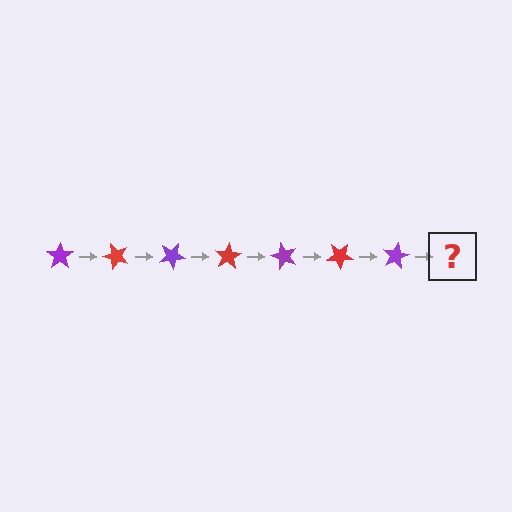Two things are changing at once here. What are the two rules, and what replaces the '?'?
The two rules are that it rotates 50 degrees each step and the color cycles through purple and red. The '?' should be a red star, rotated 350 degrees from the start.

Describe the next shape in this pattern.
It should be a red star, rotated 350 degrees from the start.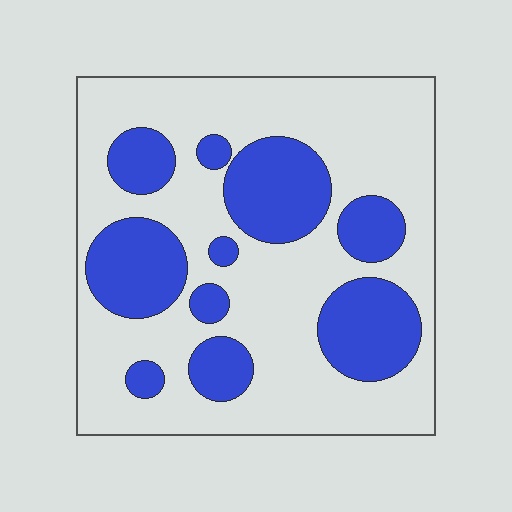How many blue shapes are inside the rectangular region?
10.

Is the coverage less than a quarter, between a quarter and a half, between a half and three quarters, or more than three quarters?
Between a quarter and a half.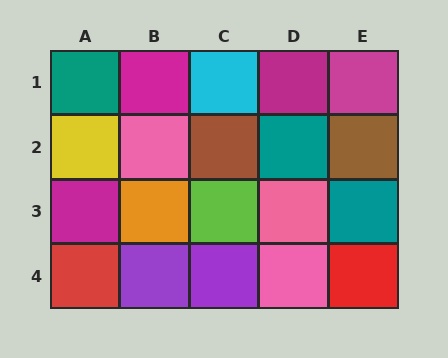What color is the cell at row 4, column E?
Red.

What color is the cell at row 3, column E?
Teal.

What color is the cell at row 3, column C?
Lime.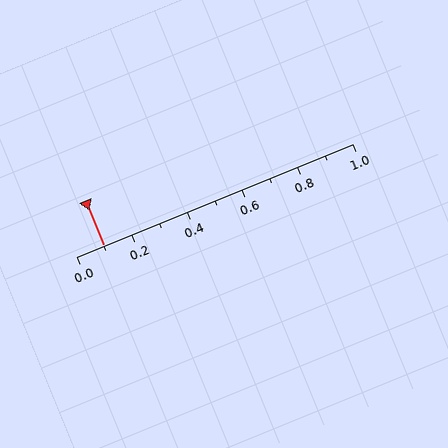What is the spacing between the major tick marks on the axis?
The major ticks are spaced 0.2 apart.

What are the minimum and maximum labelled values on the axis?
The axis runs from 0.0 to 1.0.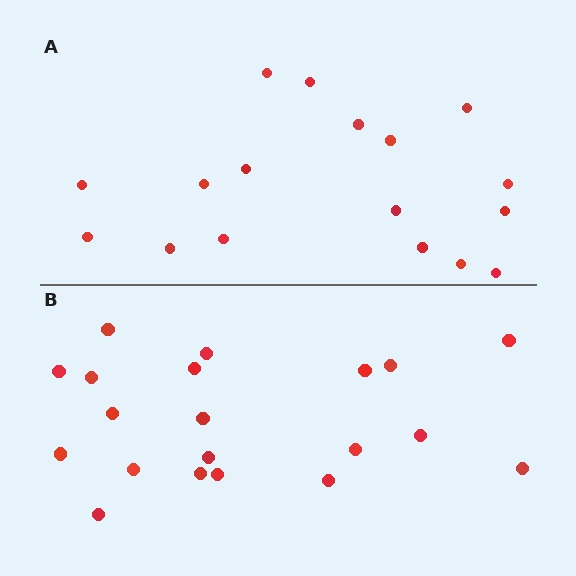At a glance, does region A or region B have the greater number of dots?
Region B (the bottom region) has more dots.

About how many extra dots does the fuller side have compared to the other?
Region B has just a few more — roughly 2 or 3 more dots than region A.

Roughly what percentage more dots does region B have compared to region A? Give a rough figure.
About 20% more.